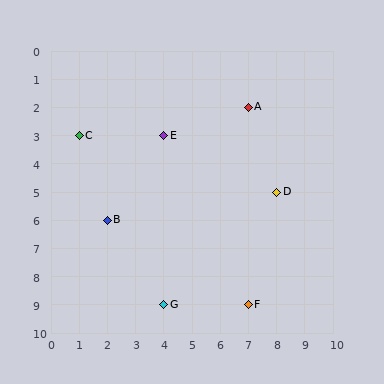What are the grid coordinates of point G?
Point G is at grid coordinates (4, 9).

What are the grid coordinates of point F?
Point F is at grid coordinates (7, 9).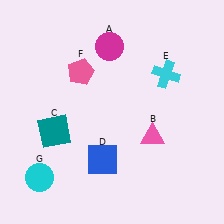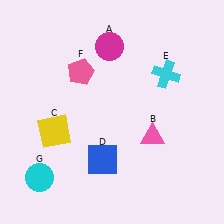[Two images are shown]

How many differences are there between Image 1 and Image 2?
There is 1 difference between the two images.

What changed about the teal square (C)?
In Image 1, C is teal. In Image 2, it changed to yellow.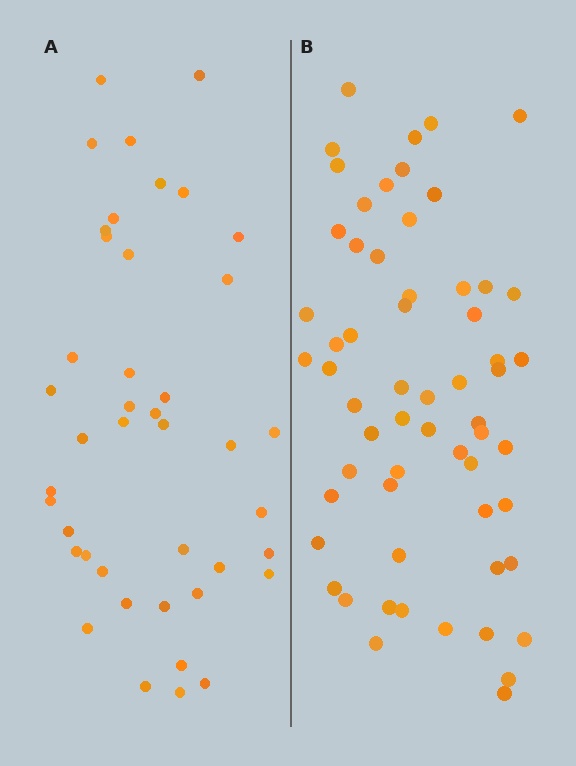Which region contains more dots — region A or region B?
Region B (the right region) has more dots.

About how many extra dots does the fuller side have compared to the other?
Region B has approximately 20 more dots than region A.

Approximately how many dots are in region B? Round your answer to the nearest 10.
About 60 dots.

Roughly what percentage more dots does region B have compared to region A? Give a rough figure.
About 45% more.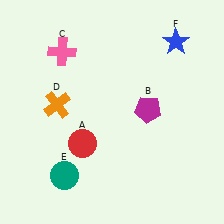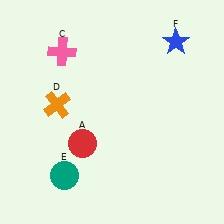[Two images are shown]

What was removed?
The magenta pentagon (B) was removed in Image 2.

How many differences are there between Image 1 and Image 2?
There is 1 difference between the two images.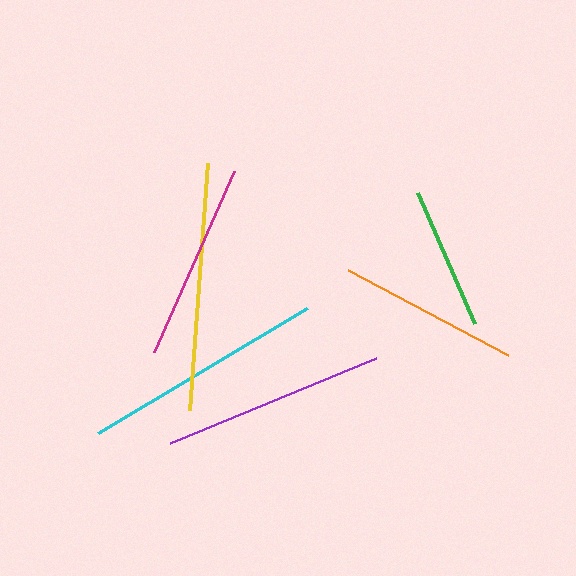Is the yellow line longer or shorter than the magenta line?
The yellow line is longer than the magenta line.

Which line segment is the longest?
The yellow line is the longest at approximately 248 pixels.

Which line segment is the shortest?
The green line is the shortest at approximately 142 pixels.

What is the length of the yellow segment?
The yellow segment is approximately 248 pixels long.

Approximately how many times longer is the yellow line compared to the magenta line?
The yellow line is approximately 1.3 times the length of the magenta line.